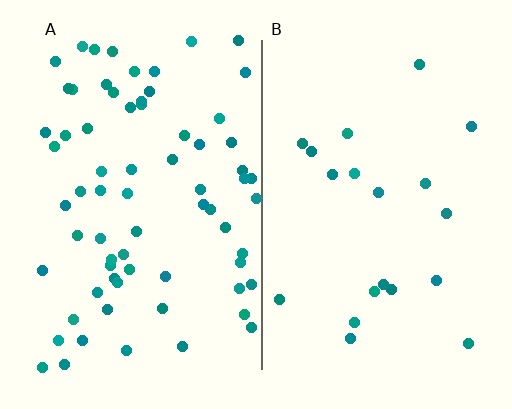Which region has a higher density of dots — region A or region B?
A (the left).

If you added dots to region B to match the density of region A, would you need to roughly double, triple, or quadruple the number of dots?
Approximately quadruple.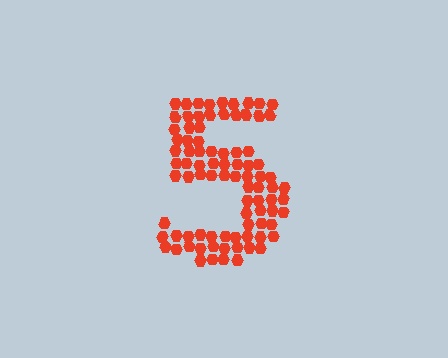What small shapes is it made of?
It is made of small hexagons.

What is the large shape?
The large shape is the digit 5.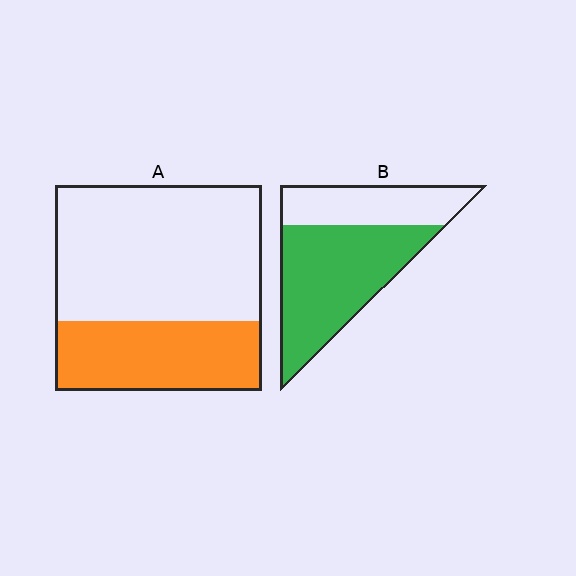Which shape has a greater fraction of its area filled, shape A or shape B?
Shape B.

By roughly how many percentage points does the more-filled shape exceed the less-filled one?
By roughly 30 percentage points (B over A).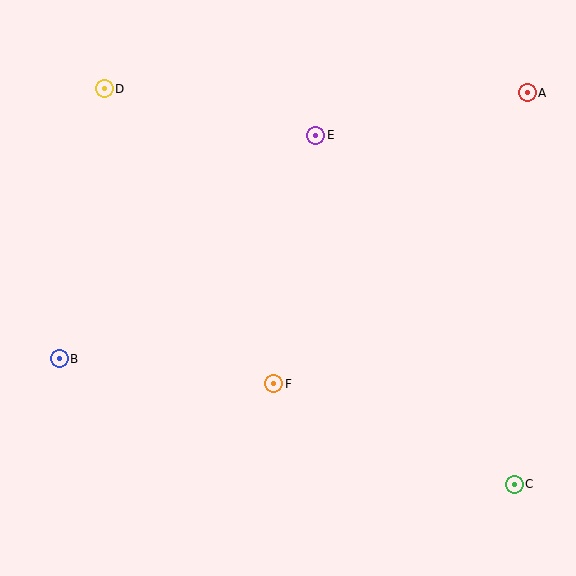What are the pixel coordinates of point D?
Point D is at (104, 89).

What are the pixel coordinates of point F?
Point F is at (274, 384).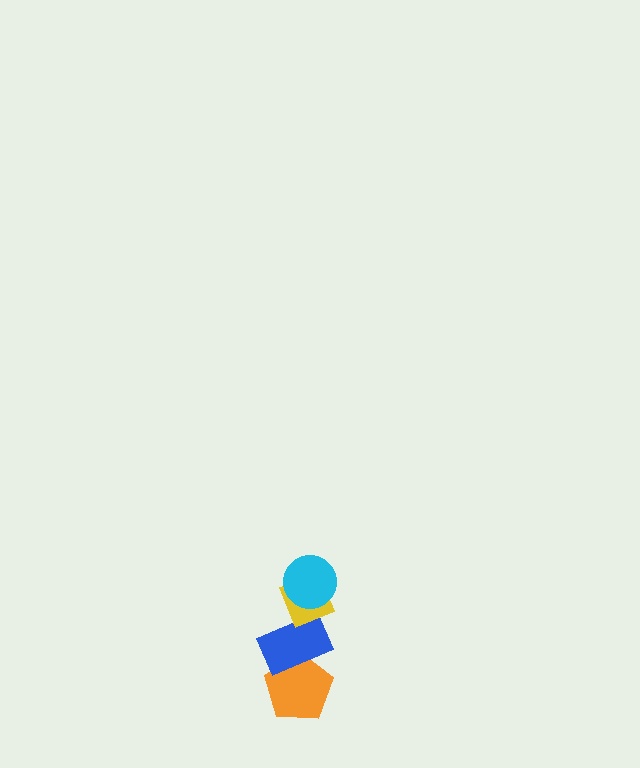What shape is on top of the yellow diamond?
The cyan circle is on top of the yellow diamond.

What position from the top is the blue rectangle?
The blue rectangle is 3rd from the top.